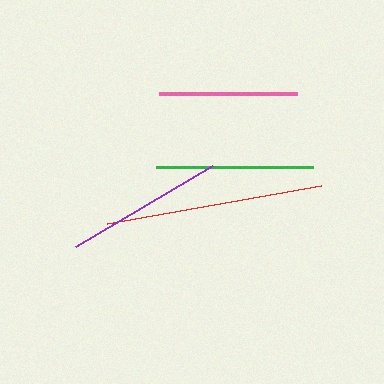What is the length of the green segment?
The green segment is approximately 157 pixels long.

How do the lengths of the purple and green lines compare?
The purple and green lines are approximately the same length.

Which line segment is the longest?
The red line is the longest at approximately 217 pixels.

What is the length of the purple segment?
The purple segment is approximately 158 pixels long.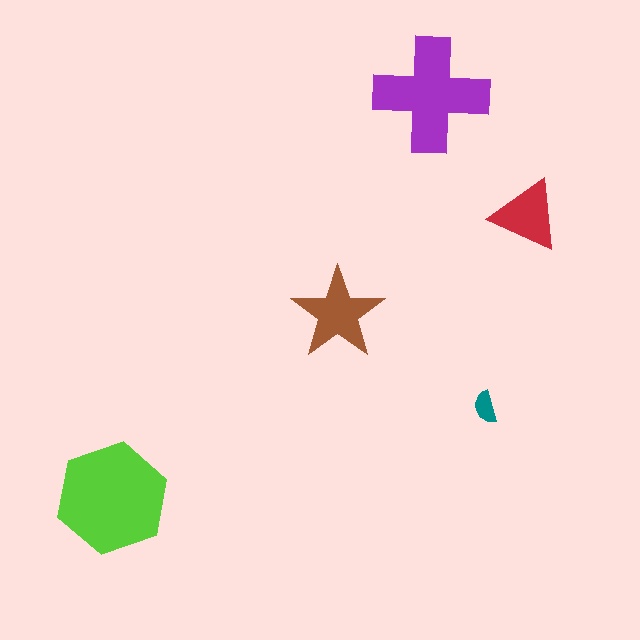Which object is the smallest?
The teal semicircle.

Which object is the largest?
The lime hexagon.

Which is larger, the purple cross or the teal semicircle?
The purple cross.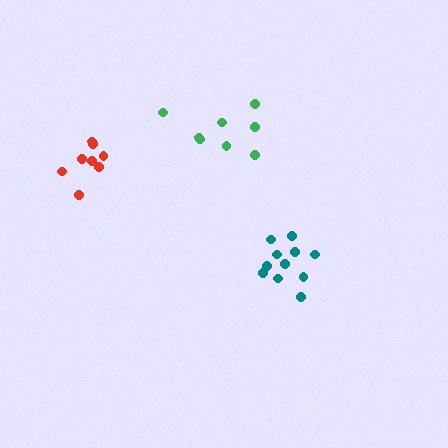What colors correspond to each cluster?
The clusters are colored: teal, green, red.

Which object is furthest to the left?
The red cluster is leftmost.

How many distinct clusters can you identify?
There are 3 distinct clusters.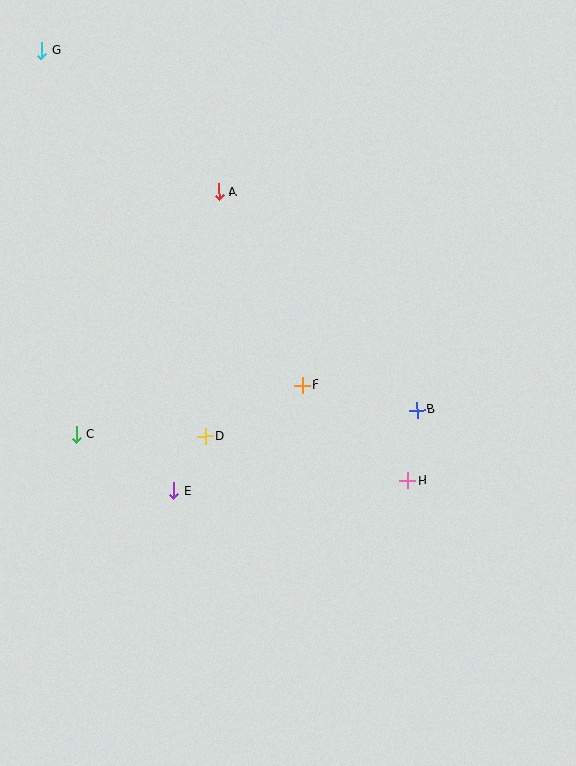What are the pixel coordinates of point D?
Point D is at (205, 436).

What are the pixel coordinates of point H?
Point H is at (408, 480).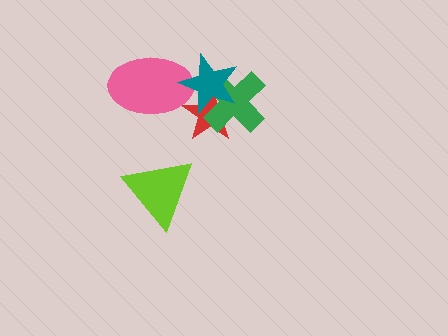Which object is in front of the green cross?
The teal star is in front of the green cross.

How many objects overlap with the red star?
3 objects overlap with the red star.